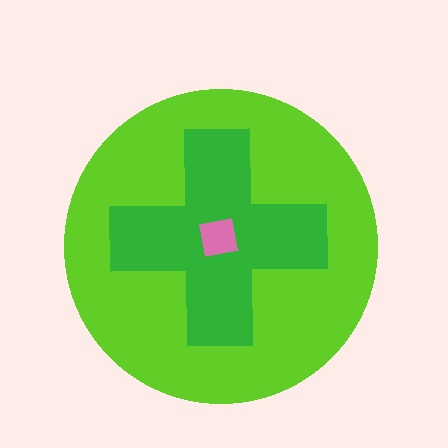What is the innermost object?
The pink square.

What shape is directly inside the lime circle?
The green cross.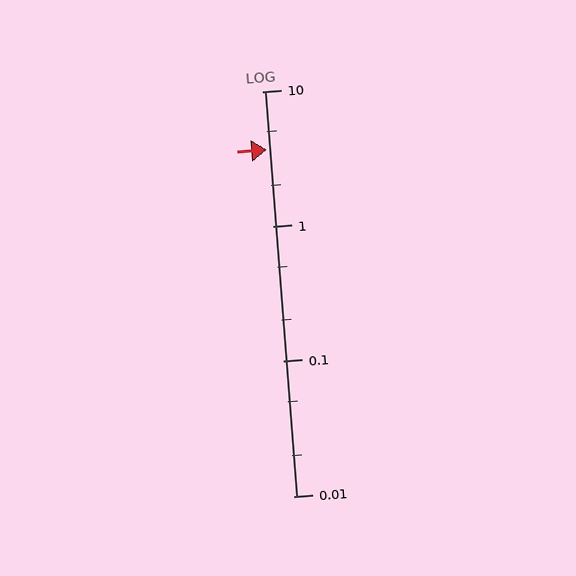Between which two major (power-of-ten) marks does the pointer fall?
The pointer is between 1 and 10.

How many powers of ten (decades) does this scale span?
The scale spans 3 decades, from 0.01 to 10.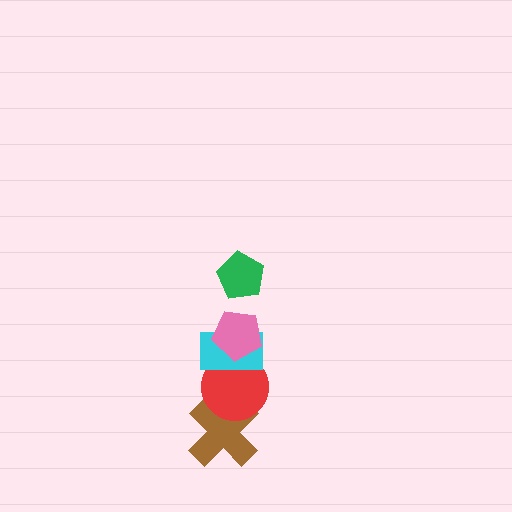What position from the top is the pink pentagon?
The pink pentagon is 2nd from the top.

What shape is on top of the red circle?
The cyan rectangle is on top of the red circle.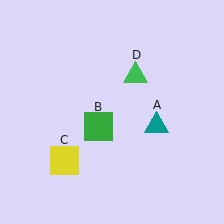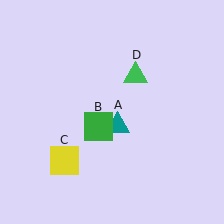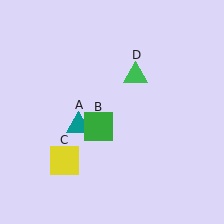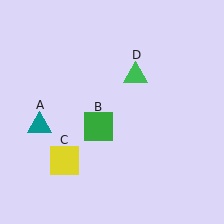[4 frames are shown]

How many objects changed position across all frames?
1 object changed position: teal triangle (object A).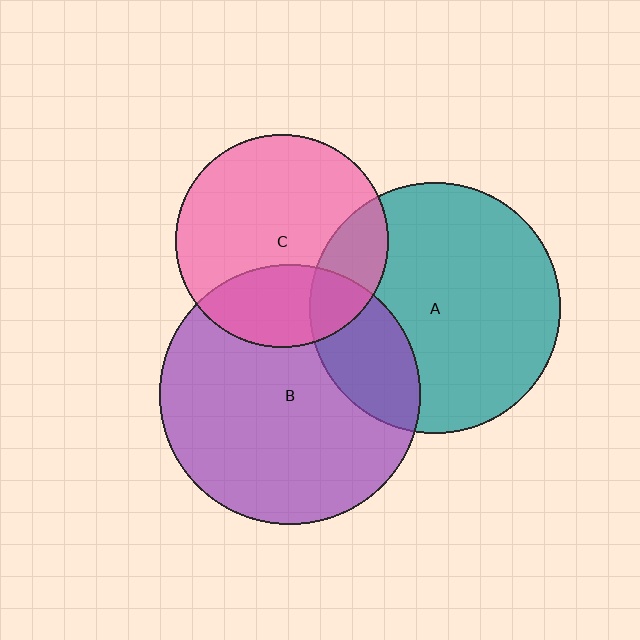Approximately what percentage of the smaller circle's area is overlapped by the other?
Approximately 30%.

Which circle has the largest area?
Circle B (purple).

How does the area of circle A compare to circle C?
Approximately 1.4 times.